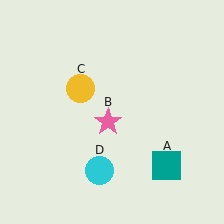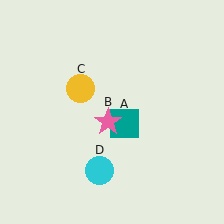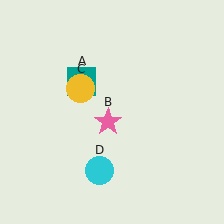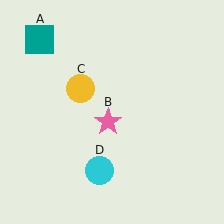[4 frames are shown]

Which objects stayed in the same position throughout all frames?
Pink star (object B) and yellow circle (object C) and cyan circle (object D) remained stationary.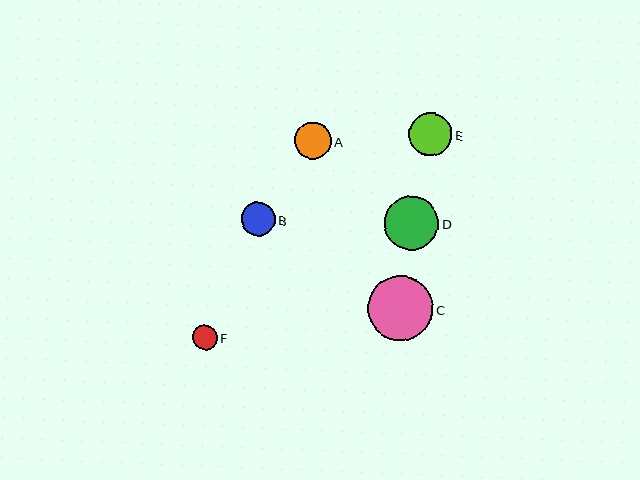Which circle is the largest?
Circle C is the largest with a size of approximately 65 pixels.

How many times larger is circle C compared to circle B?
Circle C is approximately 1.9 times the size of circle B.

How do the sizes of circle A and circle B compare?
Circle A and circle B are approximately the same size.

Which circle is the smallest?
Circle F is the smallest with a size of approximately 25 pixels.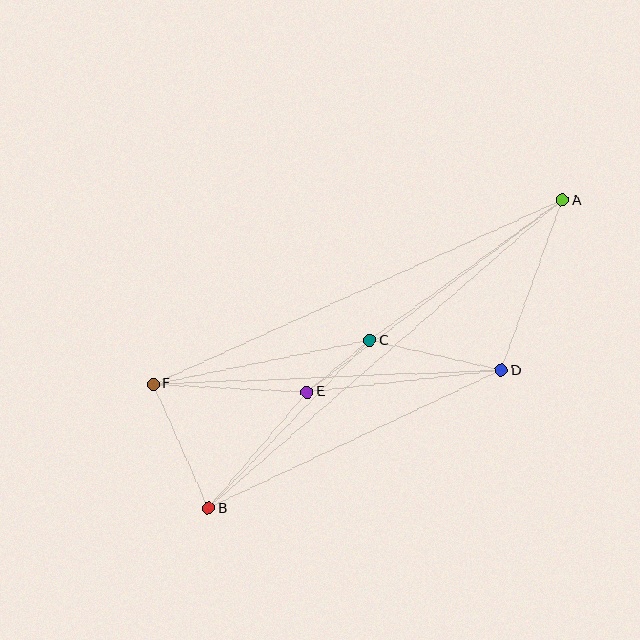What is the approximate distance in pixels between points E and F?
The distance between E and F is approximately 154 pixels.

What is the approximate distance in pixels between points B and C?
The distance between B and C is approximately 233 pixels.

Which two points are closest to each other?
Points C and E are closest to each other.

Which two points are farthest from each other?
Points A and B are farthest from each other.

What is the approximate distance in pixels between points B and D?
The distance between B and D is approximately 324 pixels.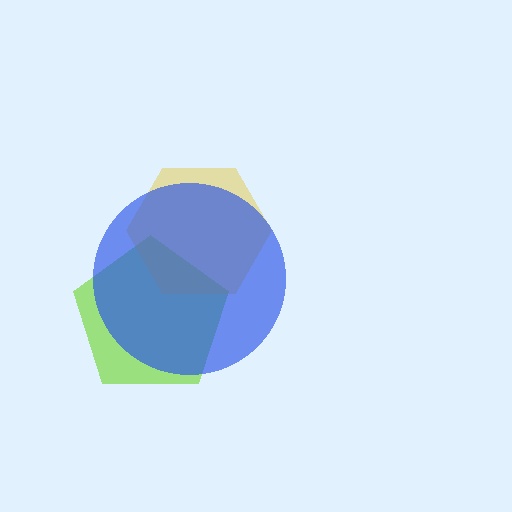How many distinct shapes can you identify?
There are 3 distinct shapes: a lime pentagon, a yellow hexagon, a blue circle.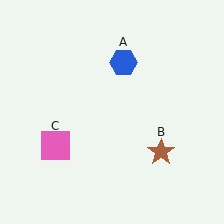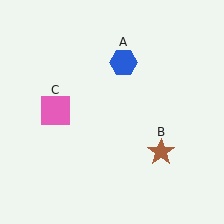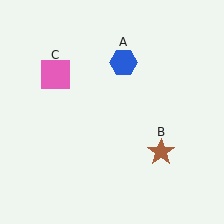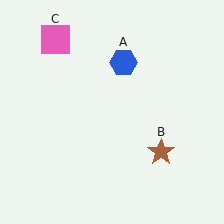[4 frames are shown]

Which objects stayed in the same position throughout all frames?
Blue hexagon (object A) and brown star (object B) remained stationary.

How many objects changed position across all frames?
1 object changed position: pink square (object C).